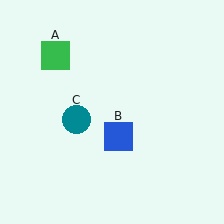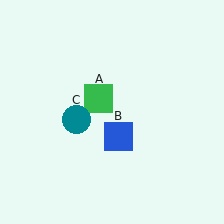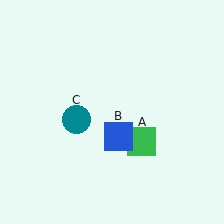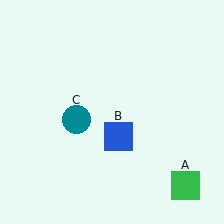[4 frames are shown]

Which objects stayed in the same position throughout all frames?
Blue square (object B) and teal circle (object C) remained stationary.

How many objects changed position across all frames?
1 object changed position: green square (object A).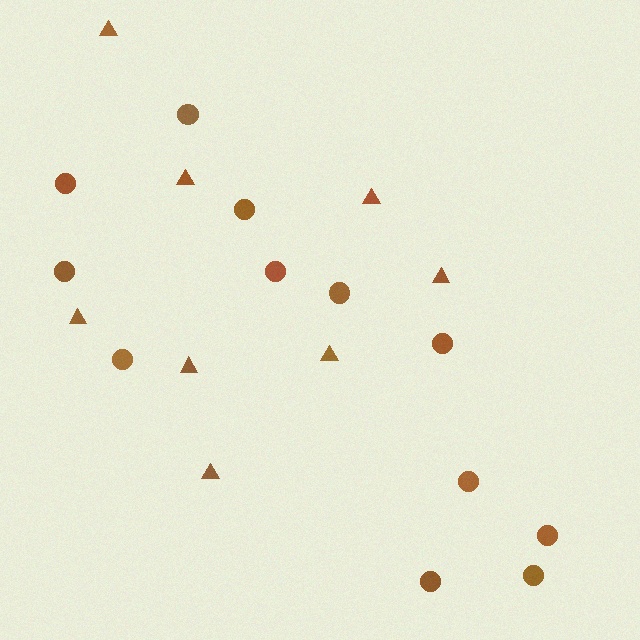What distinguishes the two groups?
There are 2 groups: one group of circles (12) and one group of triangles (8).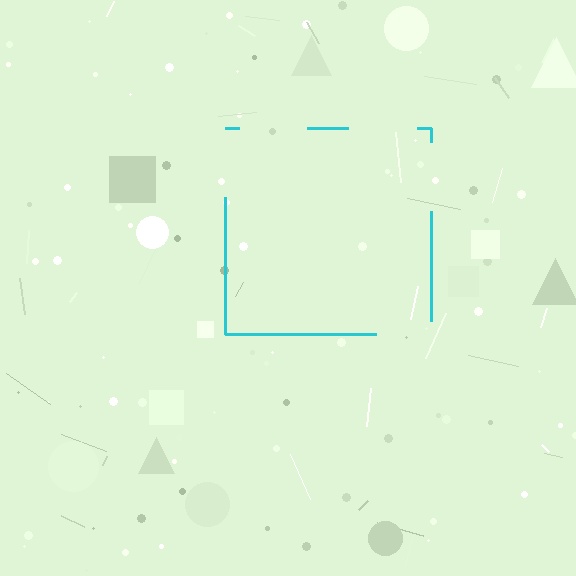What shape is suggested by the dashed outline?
The dashed outline suggests a square.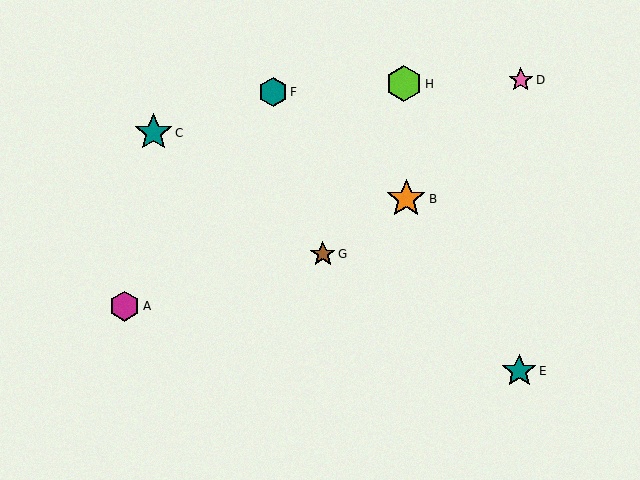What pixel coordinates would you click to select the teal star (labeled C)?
Click at (154, 132) to select the teal star C.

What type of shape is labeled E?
Shape E is a teal star.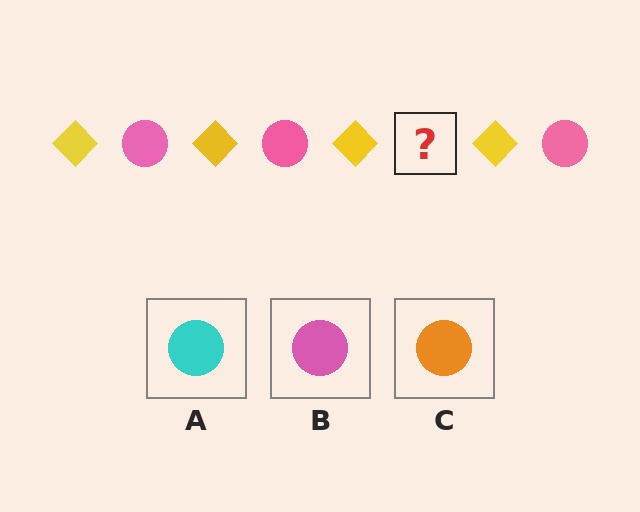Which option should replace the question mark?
Option B.